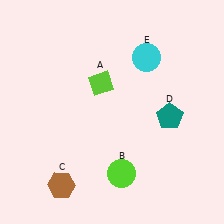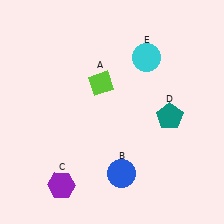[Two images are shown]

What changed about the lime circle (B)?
In Image 1, B is lime. In Image 2, it changed to blue.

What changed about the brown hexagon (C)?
In Image 1, C is brown. In Image 2, it changed to purple.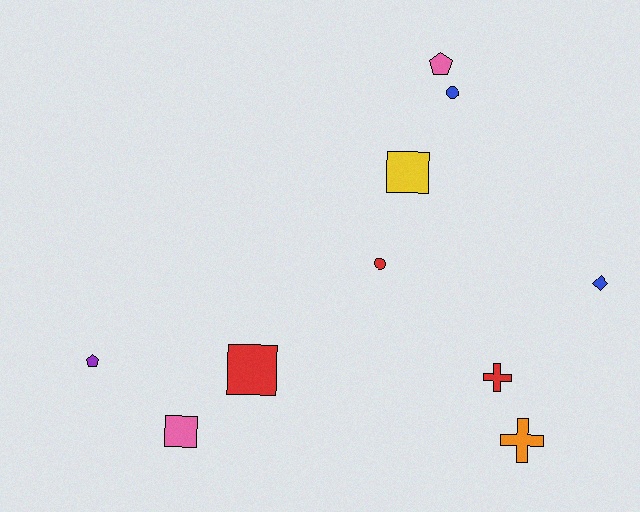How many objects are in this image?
There are 10 objects.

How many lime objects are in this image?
There are no lime objects.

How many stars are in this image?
There are no stars.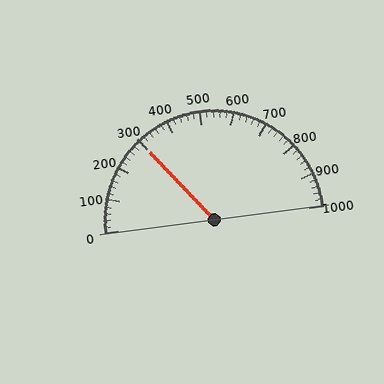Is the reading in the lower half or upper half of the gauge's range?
The reading is in the lower half of the range (0 to 1000).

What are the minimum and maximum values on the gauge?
The gauge ranges from 0 to 1000.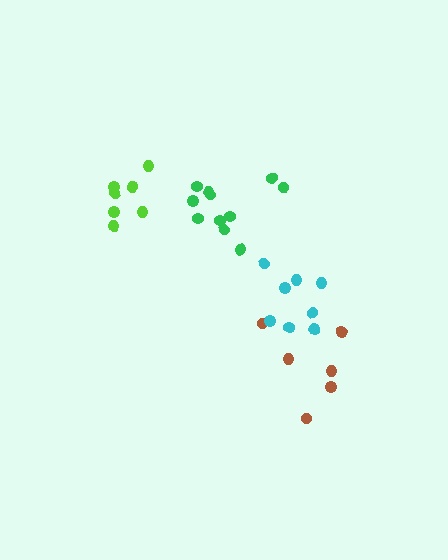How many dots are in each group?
Group 1: 6 dots, Group 2: 8 dots, Group 3: 11 dots, Group 4: 8 dots (33 total).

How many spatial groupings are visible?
There are 4 spatial groupings.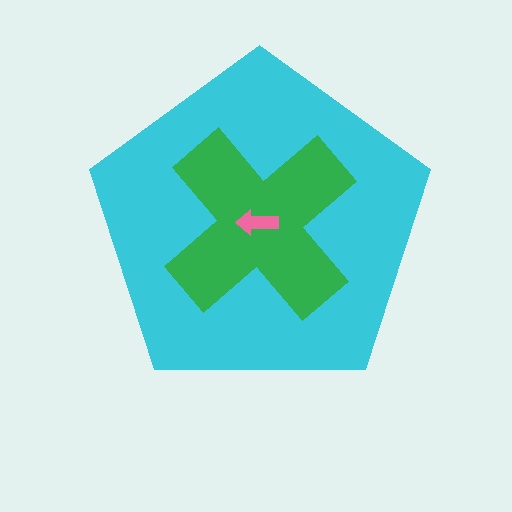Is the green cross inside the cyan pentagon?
Yes.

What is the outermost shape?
The cyan pentagon.